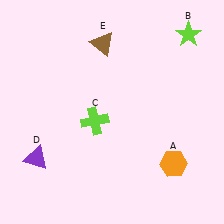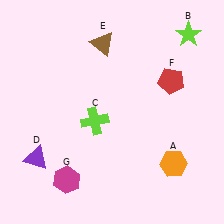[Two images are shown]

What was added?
A red pentagon (F), a magenta hexagon (G) were added in Image 2.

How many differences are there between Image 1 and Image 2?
There are 2 differences between the two images.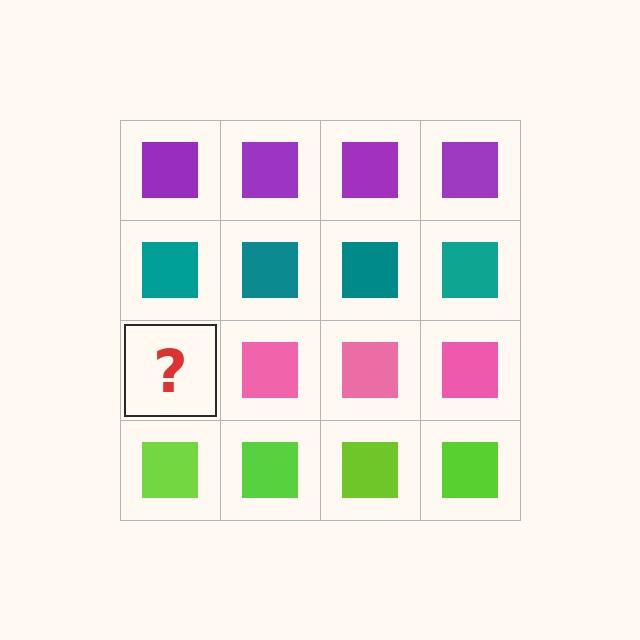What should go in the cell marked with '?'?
The missing cell should contain a pink square.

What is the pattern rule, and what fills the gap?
The rule is that each row has a consistent color. The gap should be filled with a pink square.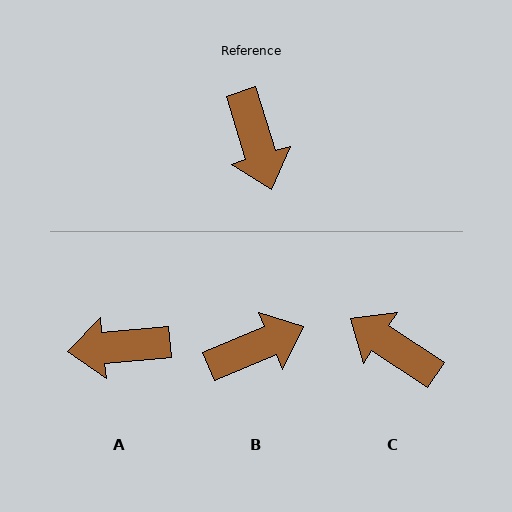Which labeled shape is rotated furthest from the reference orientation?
C, about 141 degrees away.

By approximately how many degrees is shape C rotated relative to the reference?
Approximately 141 degrees clockwise.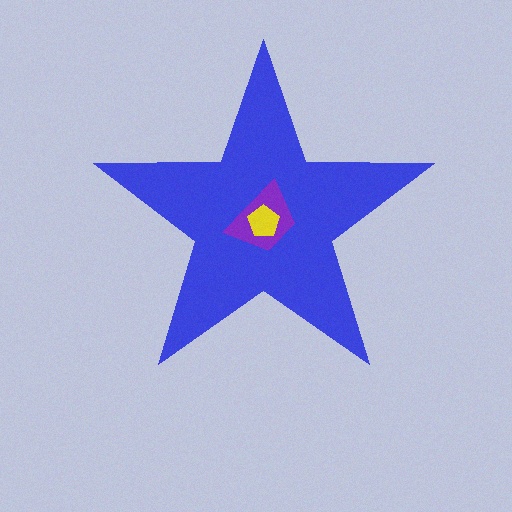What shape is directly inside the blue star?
The purple trapezoid.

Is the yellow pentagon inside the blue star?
Yes.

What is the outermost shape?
The blue star.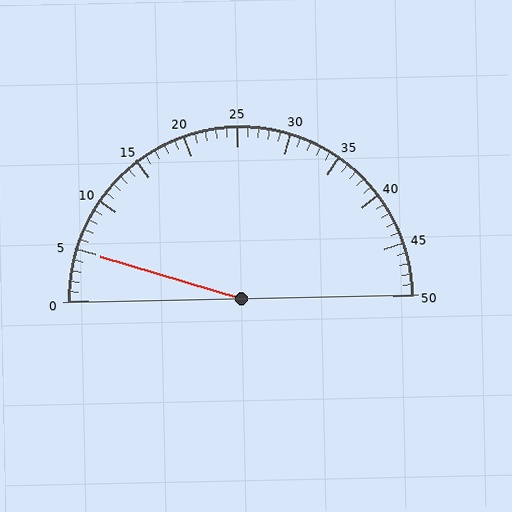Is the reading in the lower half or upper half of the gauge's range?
The reading is in the lower half of the range (0 to 50).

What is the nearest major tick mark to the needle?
The nearest major tick mark is 5.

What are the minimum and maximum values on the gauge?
The gauge ranges from 0 to 50.